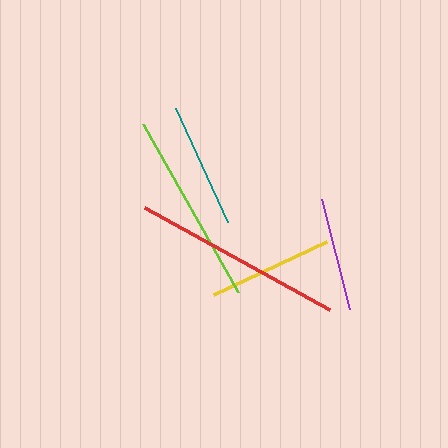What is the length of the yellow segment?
The yellow segment is approximately 125 pixels long.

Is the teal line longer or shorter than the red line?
The red line is longer than the teal line.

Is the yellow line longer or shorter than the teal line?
The teal line is longer than the yellow line.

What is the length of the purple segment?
The purple segment is approximately 114 pixels long.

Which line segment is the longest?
The red line is the longest at approximately 211 pixels.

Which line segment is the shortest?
The purple line is the shortest at approximately 114 pixels.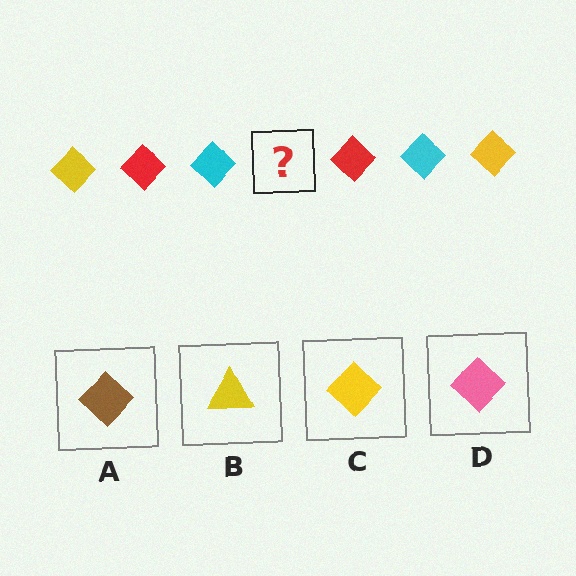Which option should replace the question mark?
Option C.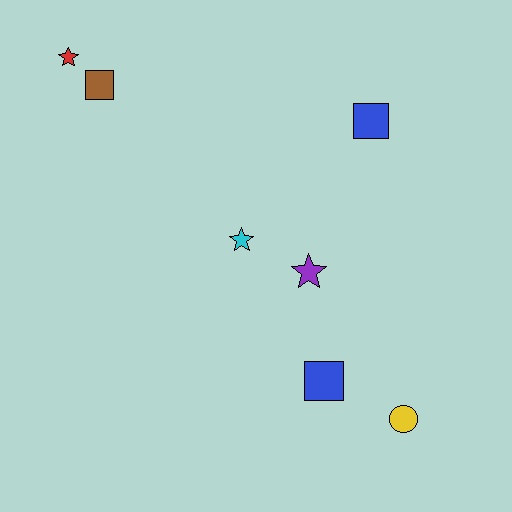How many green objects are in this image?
There are no green objects.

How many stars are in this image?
There are 3 stars.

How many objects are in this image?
There are 7 objects.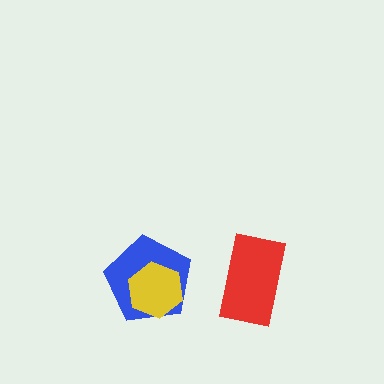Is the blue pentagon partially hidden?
Yes, it is partially covered by another shape.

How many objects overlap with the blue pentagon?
1 object overlaps with the blue pentagon.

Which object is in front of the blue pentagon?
The yellow hexagon is in front of the blue pentagon.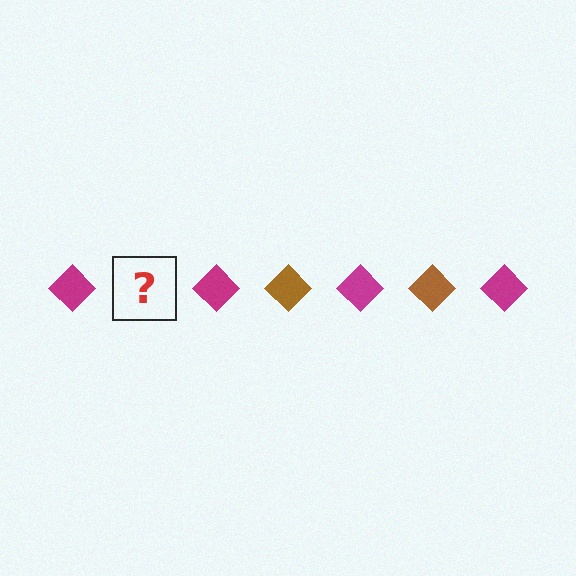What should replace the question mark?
The question mark should be replaced with a brown diamond.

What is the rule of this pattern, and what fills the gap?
The rule is that the pattern cycles through magenta, brown diamonds. The gap should be filled with a brown diamond.